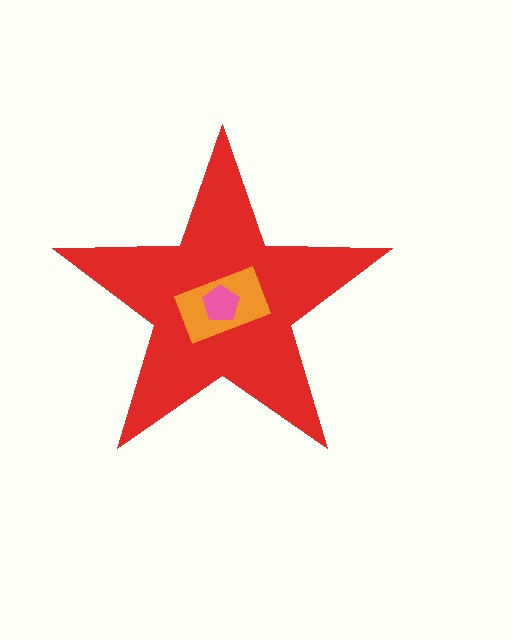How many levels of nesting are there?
3.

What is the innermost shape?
The pink pentagon.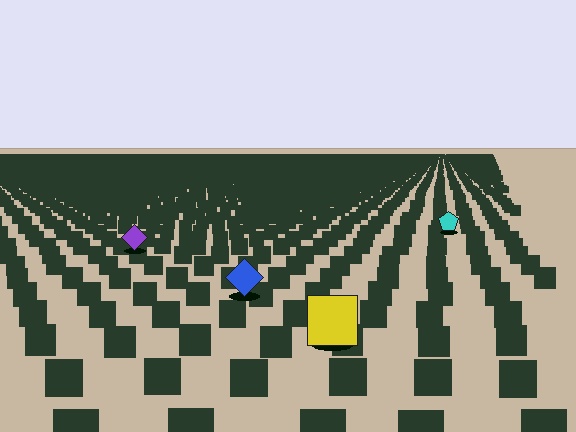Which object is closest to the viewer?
The yellow square is closest. The texture marks near it are larger and more spread out.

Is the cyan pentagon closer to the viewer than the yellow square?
No. The yellow square is closer — you can tell from the texture gradient: the ground texture is coarser near it.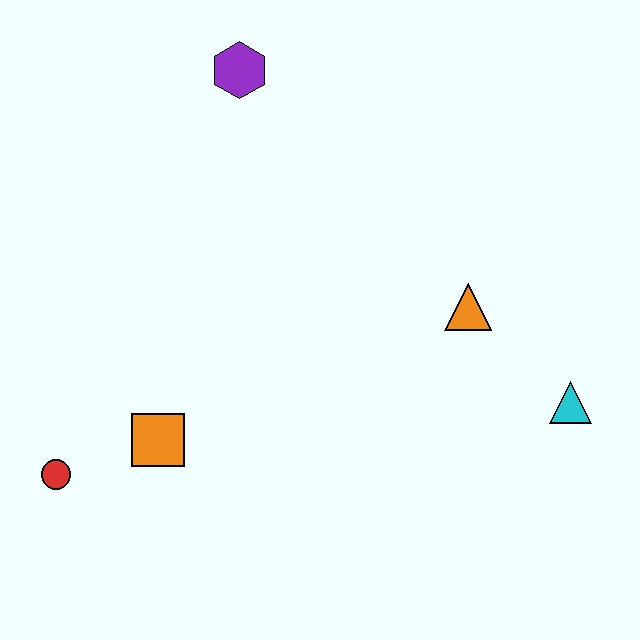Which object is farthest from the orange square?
The cyan triangle is farthest from the orange square.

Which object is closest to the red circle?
The orange square is closest to the red circle.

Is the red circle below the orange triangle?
Yes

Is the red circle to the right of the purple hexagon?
No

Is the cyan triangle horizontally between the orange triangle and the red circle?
No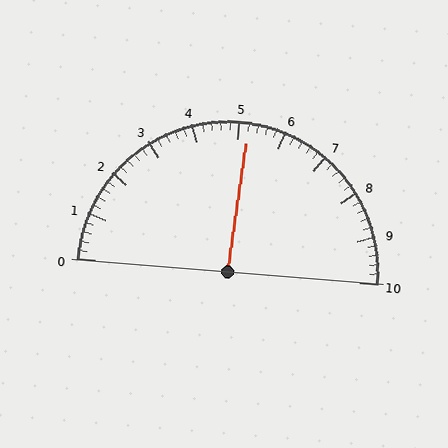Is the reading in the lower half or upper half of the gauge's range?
The reading is in the upper half of the range (0 to 10).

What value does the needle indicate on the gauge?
The needle indicates approximately 5.2.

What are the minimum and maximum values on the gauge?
The gauge ranges from 0 to 10.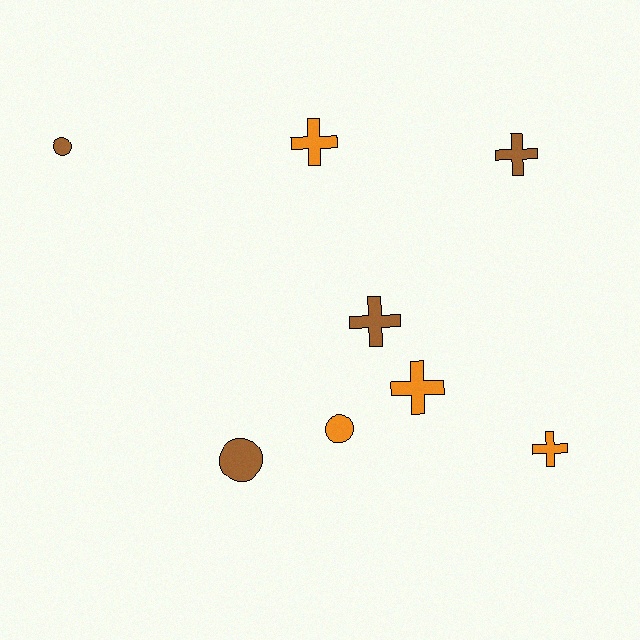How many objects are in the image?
There are 8 objects.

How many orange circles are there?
There is 1 orange circle.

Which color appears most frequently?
Brown, with 4 objects.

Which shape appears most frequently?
Cross, with 5 objects.